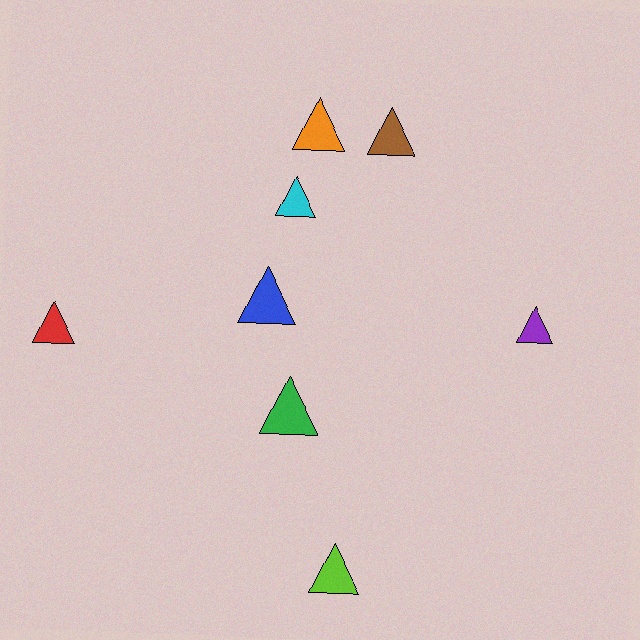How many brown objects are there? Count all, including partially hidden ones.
There is 1 brown object.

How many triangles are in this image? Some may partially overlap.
There are 8 triangles.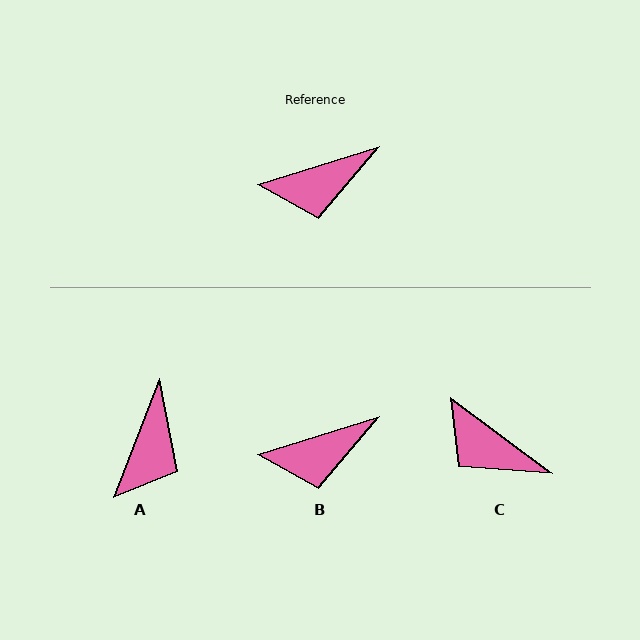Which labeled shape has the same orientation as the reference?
B.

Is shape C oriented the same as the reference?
No, it is off by about 55 degrees.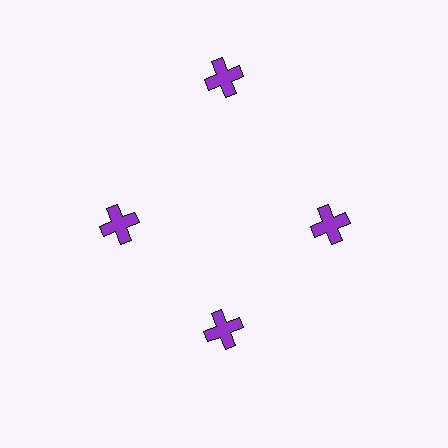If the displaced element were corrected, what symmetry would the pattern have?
It would have 4-fold rotational symmetry — the pattern would map onto itself every 90 degrees.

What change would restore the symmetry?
The symmetry would be restored by moving it inward, back onto the ring so that all 4 crosses sit at equal angles and equal distance from the center.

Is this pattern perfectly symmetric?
No. The 4 purple crosses are arranged in a ring, but one element near the 12 o'clock position is pushed outward from the center, breaking the 4-fold rotational symmetry.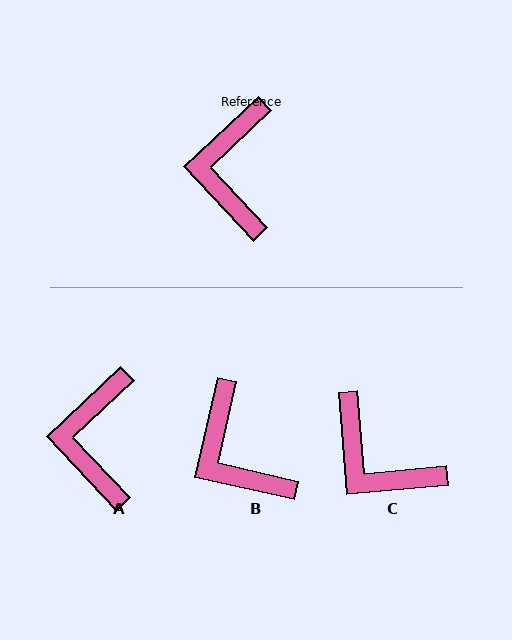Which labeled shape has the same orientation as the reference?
A.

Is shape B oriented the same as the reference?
No, it is off by about 34 degrees.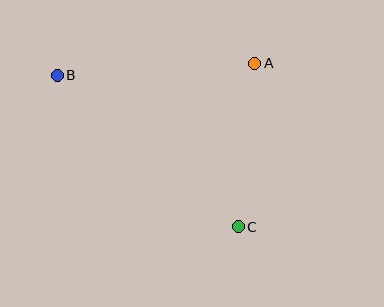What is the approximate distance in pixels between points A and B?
The distance between A and B is approximately 198 pixels.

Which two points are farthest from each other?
Points B and C are farthest from each other.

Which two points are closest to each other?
Points A and C are closest to each other.